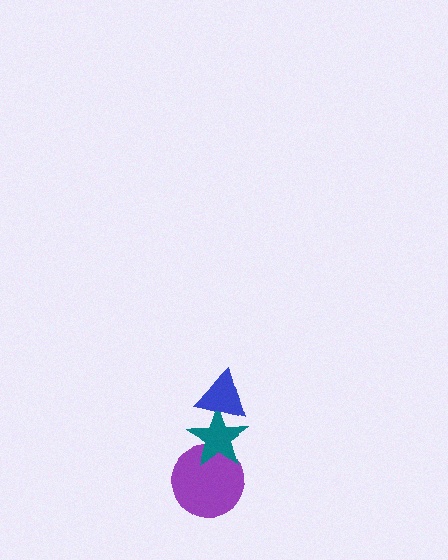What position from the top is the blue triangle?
The blue triangle is 1st from the top.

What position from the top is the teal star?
The teal star is 2nd from the top.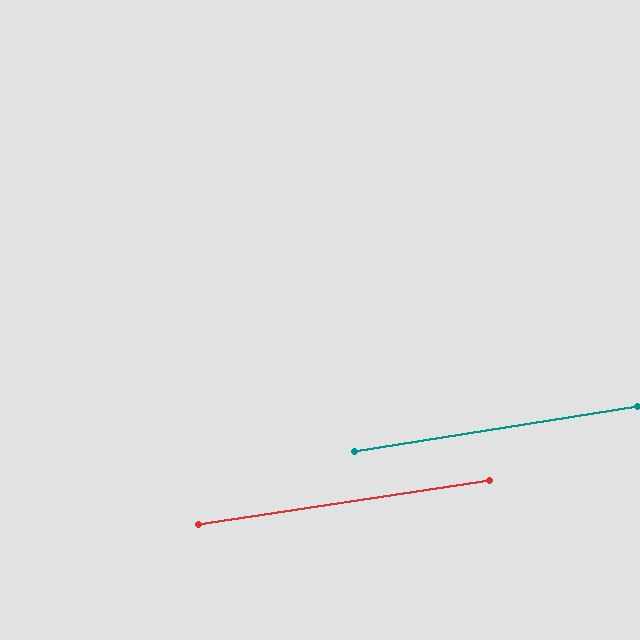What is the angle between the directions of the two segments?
Approximately 0 degrees.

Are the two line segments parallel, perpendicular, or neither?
Parallel — their directions differ by only 0.3°.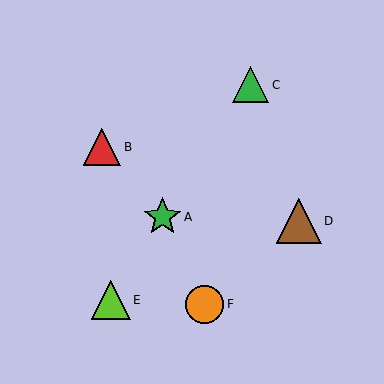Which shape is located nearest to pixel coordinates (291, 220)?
The brown triangle (labeled D) at (299, 221) is nearest to that location.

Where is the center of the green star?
The center of the green star is at (162, 217).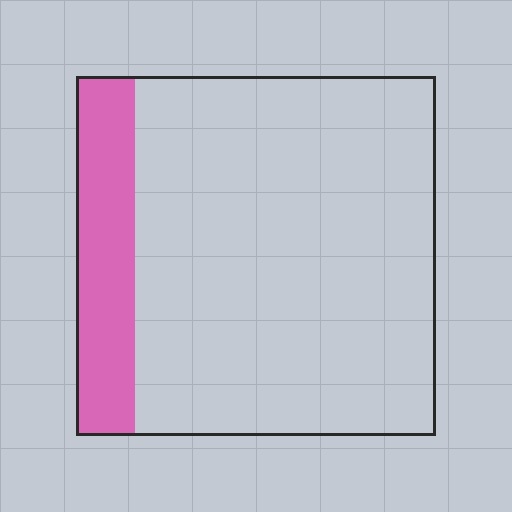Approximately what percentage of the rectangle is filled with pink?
Approximately 15%.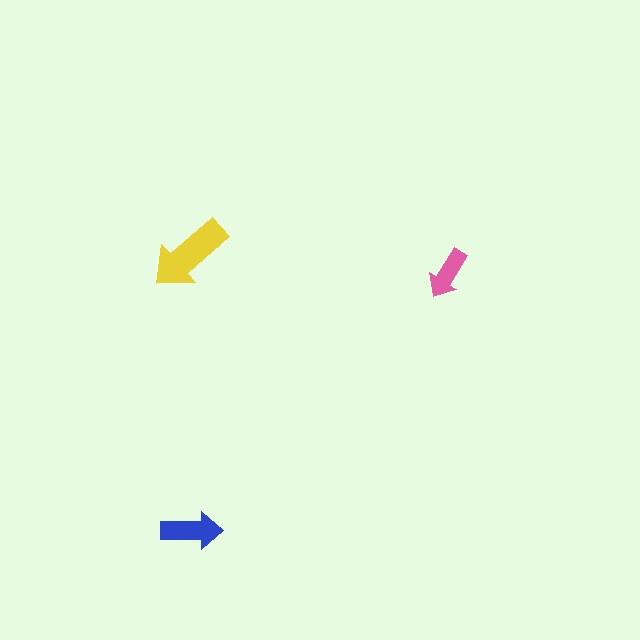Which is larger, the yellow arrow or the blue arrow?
The yellow one.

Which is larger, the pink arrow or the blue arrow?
The blue one.